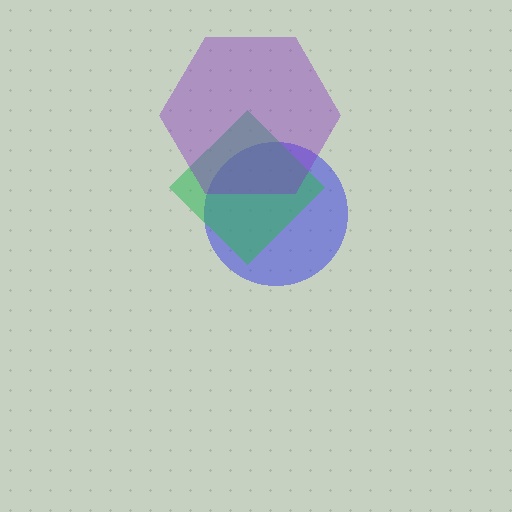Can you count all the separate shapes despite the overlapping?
Yes, there are 3 separate shapes.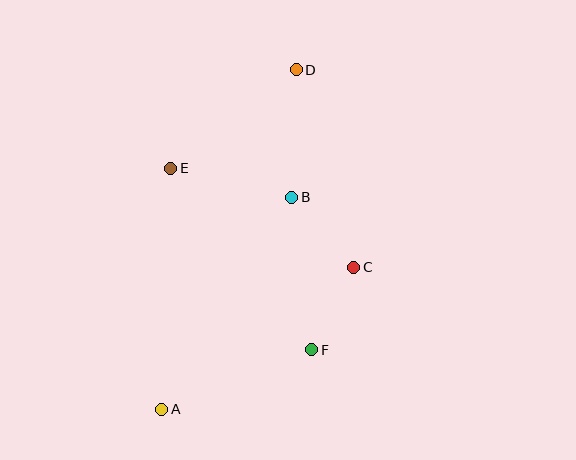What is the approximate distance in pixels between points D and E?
The distance between D and E is approximately 159 pixels.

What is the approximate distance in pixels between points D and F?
The distance between D and F is approximately 280 pixels.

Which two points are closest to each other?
Points C and F are closest to each other.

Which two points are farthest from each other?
Points A and D are farthest from each other.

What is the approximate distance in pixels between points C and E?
The distance between C and E is approximately 208 pixels.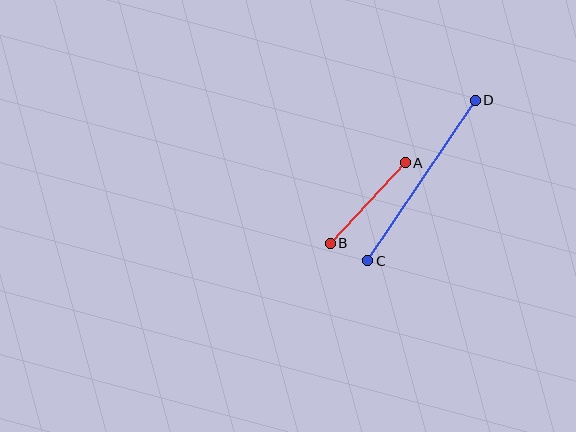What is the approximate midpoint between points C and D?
The midpoint is at approximately (421, 181) pixels.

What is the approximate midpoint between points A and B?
The midpoint is at approximately (368, 203) pixels.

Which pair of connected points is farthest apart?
Points C and D are farthest apart.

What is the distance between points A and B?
The distance is approximately 110 pixels.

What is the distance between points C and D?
The distance is approximately 193 pixels.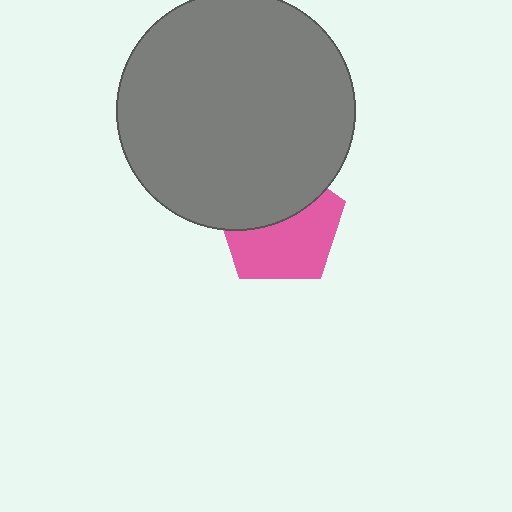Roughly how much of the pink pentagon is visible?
About half of it is visible (roughly 56%).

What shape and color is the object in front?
The object in front is a gray circle.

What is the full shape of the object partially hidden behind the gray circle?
The partially hidden object is a pink pentagon.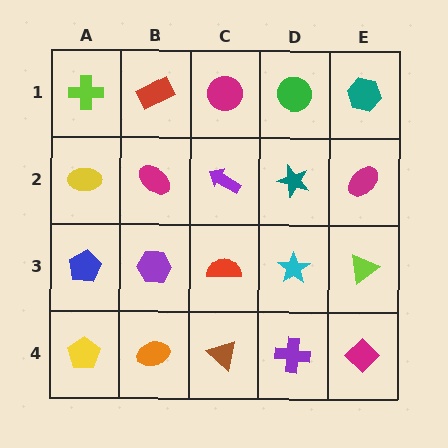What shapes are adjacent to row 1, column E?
A magenta ellipse (row 2, column E), a green circle (row 1, column D).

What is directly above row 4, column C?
A red semicircle.